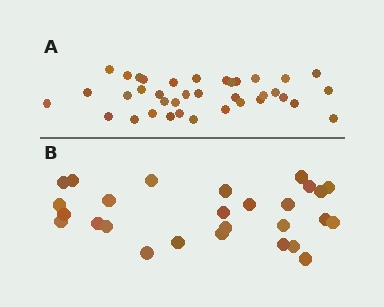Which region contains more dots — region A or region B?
Region A (the top region) has more dots.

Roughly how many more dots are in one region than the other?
Region A has roughly 10 or so more dots than region B.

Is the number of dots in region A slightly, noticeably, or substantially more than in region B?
Region A has noticeably more, but not dramatically so. The ratio is roughly 1.4 to 1.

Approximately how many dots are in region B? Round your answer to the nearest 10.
About 30 dots. (The exact count is 27, which rounds to 30.)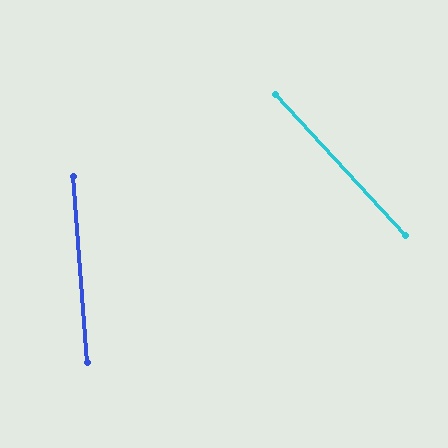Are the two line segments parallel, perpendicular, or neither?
Neither parallel nor perpendicular — they differ by about 38°.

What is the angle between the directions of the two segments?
Approximately 38 degrees.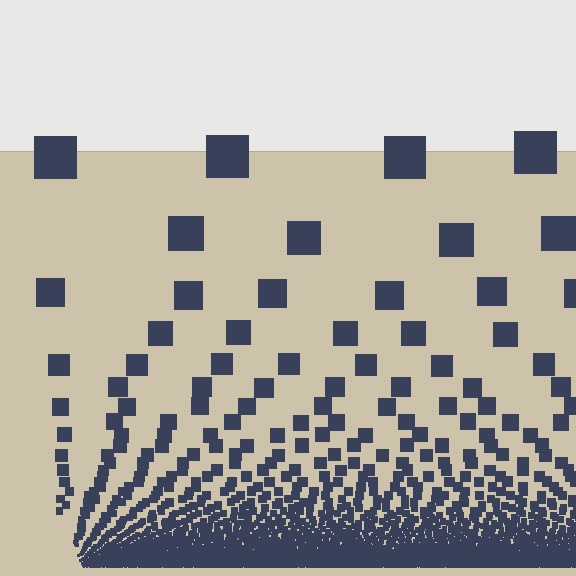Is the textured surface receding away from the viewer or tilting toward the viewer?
The surface appears to tilt toward the viewer. Texture elements get larger and sparser toward the top.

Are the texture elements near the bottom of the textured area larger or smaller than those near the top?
Smaller. The gradient is inverted — elements near the bottom are smaller and denser.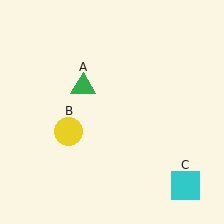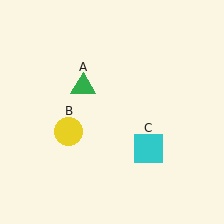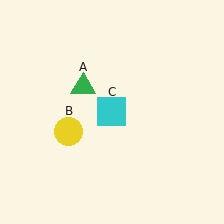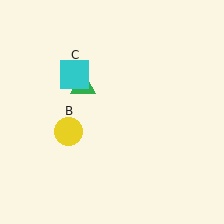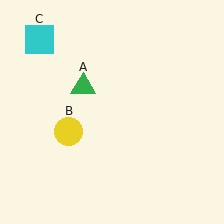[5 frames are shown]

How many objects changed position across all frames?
1 object changed position: cyan square (object C).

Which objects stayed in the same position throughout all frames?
Green triangle (object A) and yellow circle (object B) remained stationary.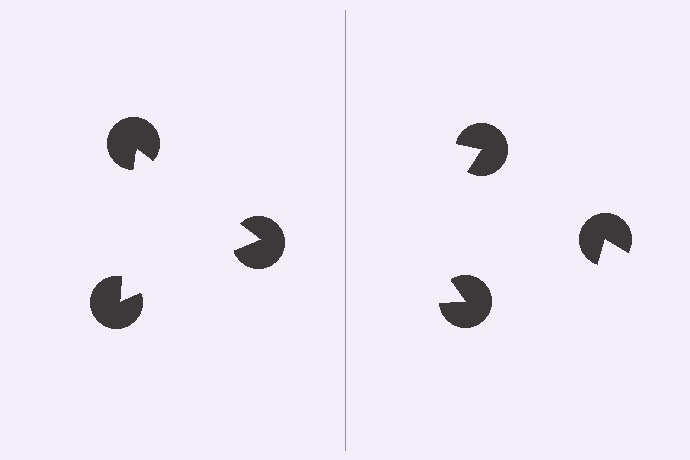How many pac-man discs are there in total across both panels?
6 — 3 on each side.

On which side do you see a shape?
An illusory triangle appears on the left side. On the right side the wedge cuts are rotated, so no coherent shape forms.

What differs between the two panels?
The pac-man discs are positioned identically on both sides; only the wedge orientations differ. On the left they align to a triangle; on the right they are misaligned.